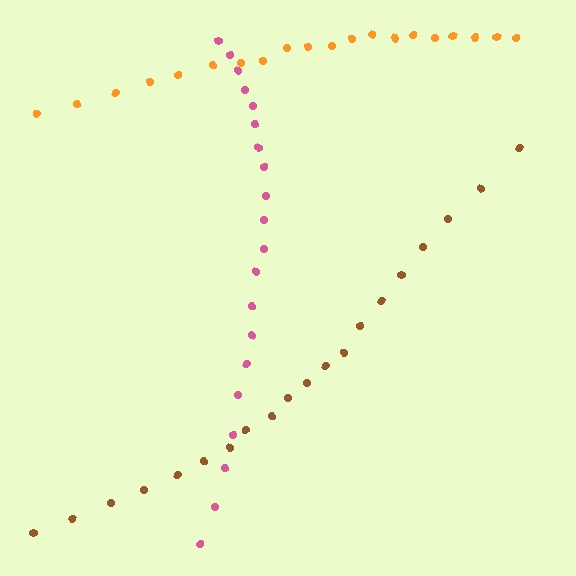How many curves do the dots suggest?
There are 3 distinct paths.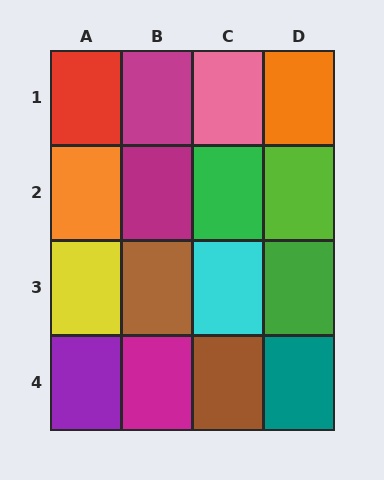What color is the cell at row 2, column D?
Lime.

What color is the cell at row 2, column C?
Green.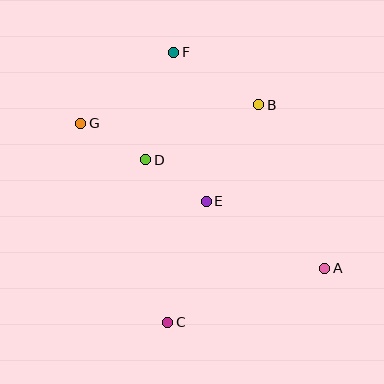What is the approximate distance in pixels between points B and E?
The distance between B and E is approximately 109 pixels.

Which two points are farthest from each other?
Points A and G are farthest from each other.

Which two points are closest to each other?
Points D and E are closest to each other.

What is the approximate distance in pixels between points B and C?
The distance between B and C is approximately 236 pixels.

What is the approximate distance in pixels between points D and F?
The distance between D and F is approximately 111 pixels.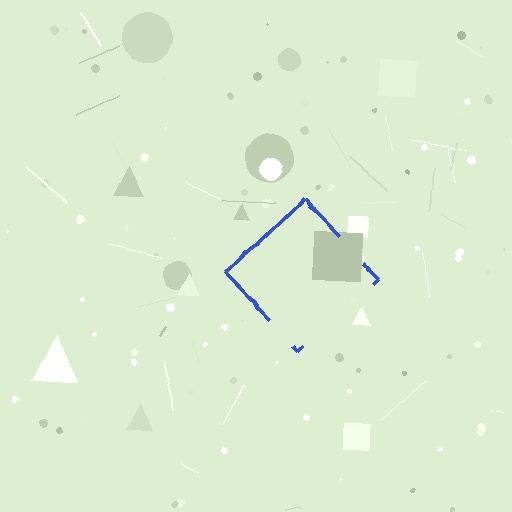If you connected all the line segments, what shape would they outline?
They would outline a diamond.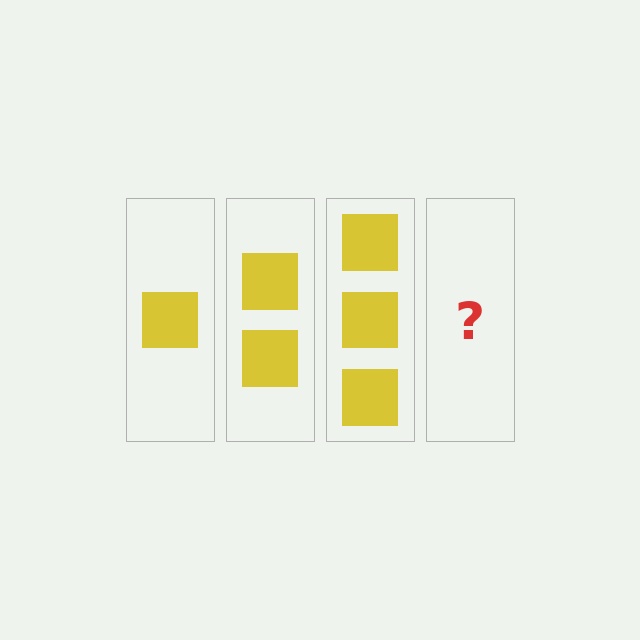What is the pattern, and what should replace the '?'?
The pattern is that each step adds one more square. The '?' should be 4 squares.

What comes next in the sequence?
The next element should be 4 squares.